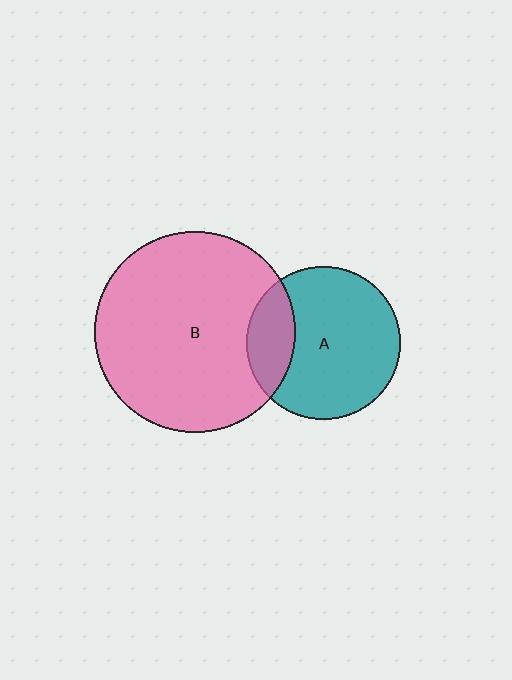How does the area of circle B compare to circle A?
Approximately 1.7 times.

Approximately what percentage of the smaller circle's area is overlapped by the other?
Approximately 20%.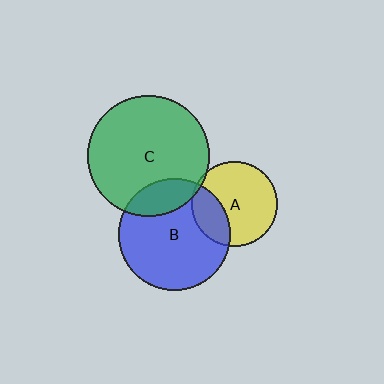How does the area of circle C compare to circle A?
Approximately 2.0 times.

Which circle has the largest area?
Circle C (green).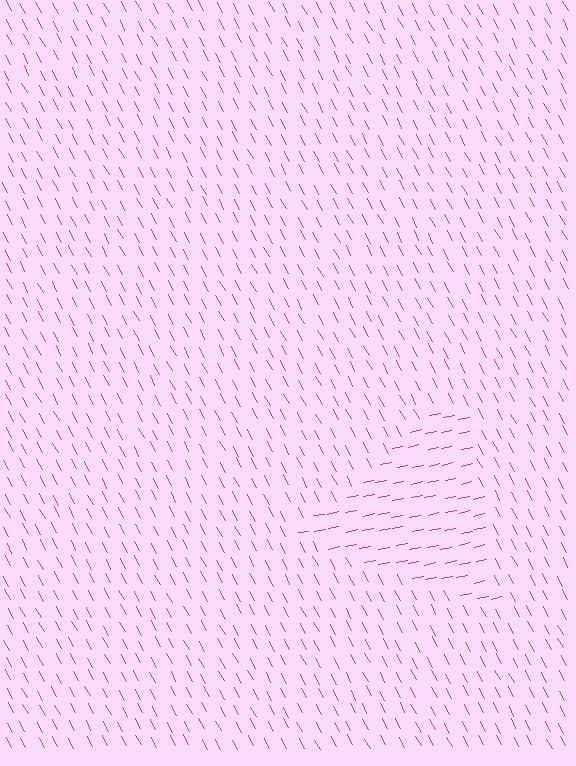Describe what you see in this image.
The image is filled with small magenta line segments. A triangle region in the image has lines oriented differently from the surrounding lines, creating a visible texture boundary.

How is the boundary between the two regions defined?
The boundary is defined purely by a change in line orientation (approximately 73 degrees difference). All lines are the same color and thickness.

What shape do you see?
I see a triangle.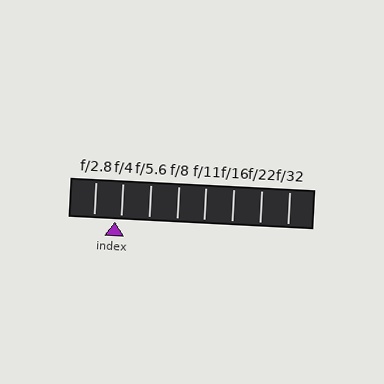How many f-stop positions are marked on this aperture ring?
There are 8 f-stop positions marked.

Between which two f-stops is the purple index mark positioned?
The index mark is between f/2.8 and f/4.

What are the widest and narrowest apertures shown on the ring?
The widest aperture shown is f/2.8 and the narrowest is f/32.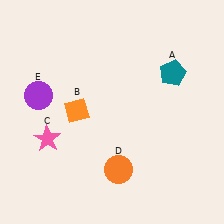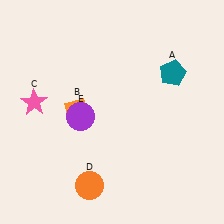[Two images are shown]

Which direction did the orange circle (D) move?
The orange circle (D) moved left.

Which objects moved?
The objects that moved are: the pink star (C), the orange circle (D), the purple circle (E).